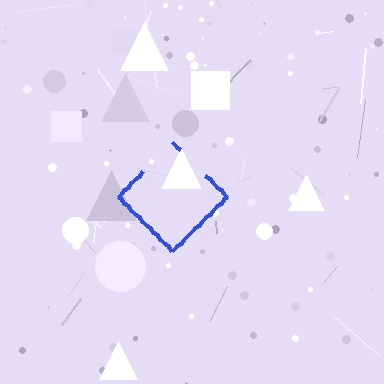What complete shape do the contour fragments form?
The contour fragments form a diamond.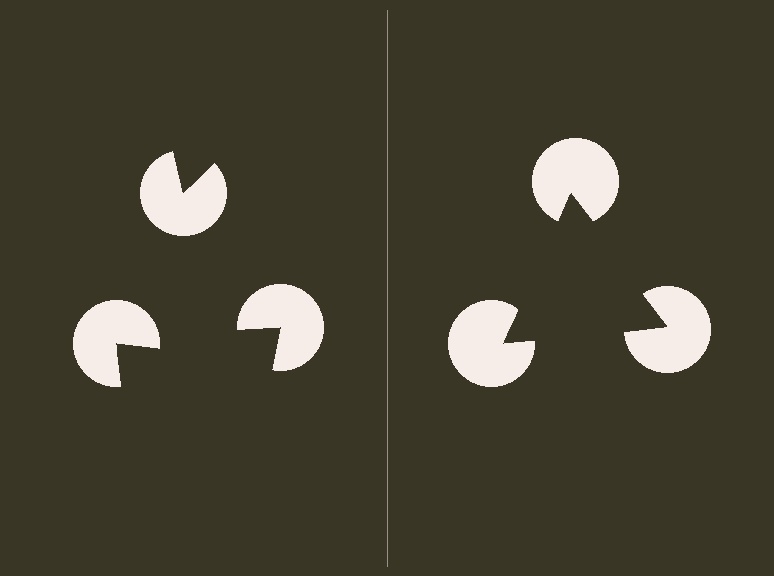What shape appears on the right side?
An illusory triangle.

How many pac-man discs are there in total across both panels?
6 — 3 on each side.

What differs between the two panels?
The pac-man discs are positioned identically on both sides; only the wedge orientations differ. On the right they align to a triangle; on the left they are misaligned.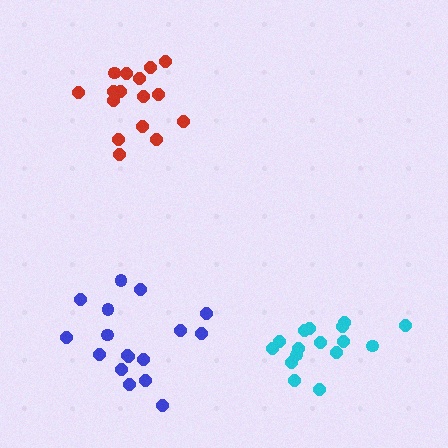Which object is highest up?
The red cluster is topmost.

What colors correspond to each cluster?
The clusters are colored: blue, red, cyan.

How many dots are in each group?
Group 1: 17 dots, Group 2: 16 dots, Group 3: 16 dots (49 total).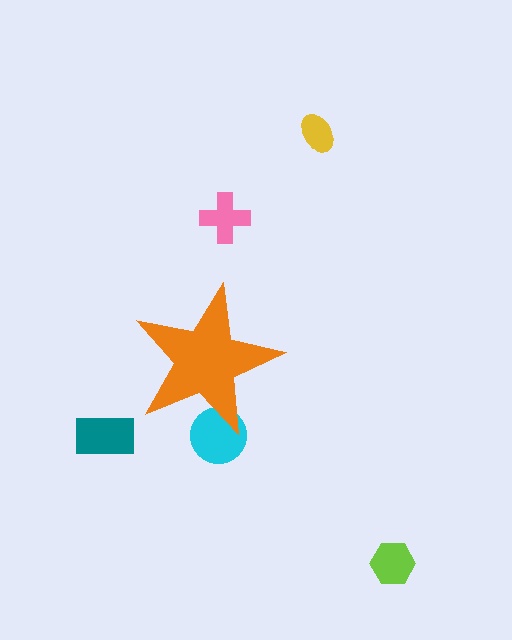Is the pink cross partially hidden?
No, the pink cross is fully visible.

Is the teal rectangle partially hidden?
No, the teal rectangle is fully visible.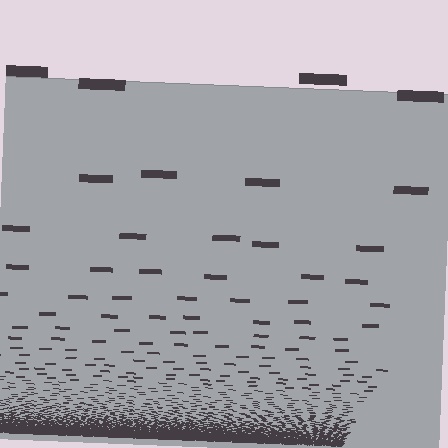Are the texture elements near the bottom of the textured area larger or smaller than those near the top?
Smaller. The gradient is inverted — elements near the bottom are smaller and denser.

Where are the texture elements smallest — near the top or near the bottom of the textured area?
Near the bottom.